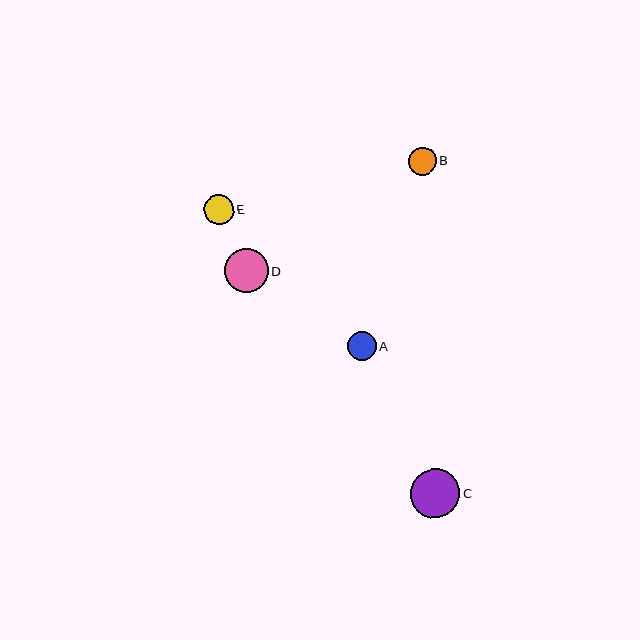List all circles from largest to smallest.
From largest to smallest: C, D, E, A, B.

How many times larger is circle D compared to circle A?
Circle D is approximately 1.5 times the size of circle A.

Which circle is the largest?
Circle C is the largest with a size of approximately 49 pixels.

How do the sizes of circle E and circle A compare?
Circle E and circle A are approximately the same size.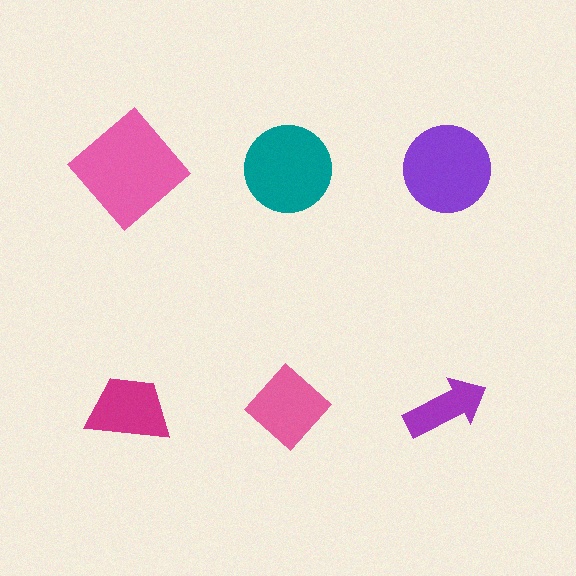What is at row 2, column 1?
A magenta trapezoid.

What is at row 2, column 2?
A pink diamond.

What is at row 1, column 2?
A teal circle.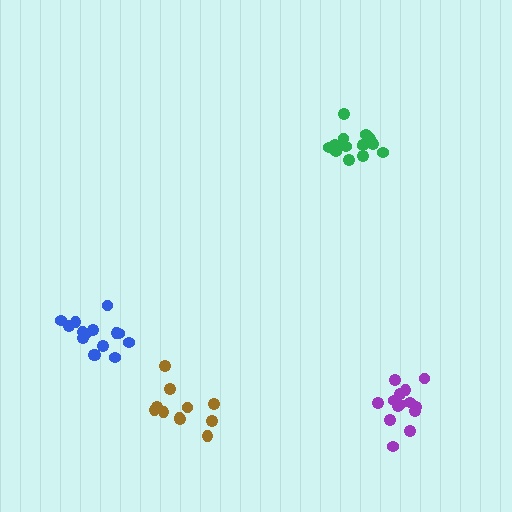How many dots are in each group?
Group 1: 14 dots, Group 2: 14 dots, Group 3: 15 dots, Group 4: 11 dots (54 total).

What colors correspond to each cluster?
The clusters are colored: green, purple, blue, brown.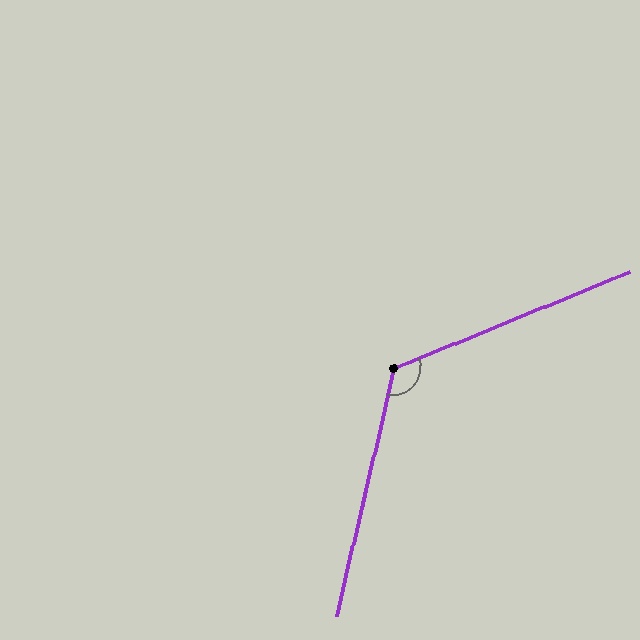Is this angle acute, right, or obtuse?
It is obtuse.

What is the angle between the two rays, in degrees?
Approximately 125 degrees.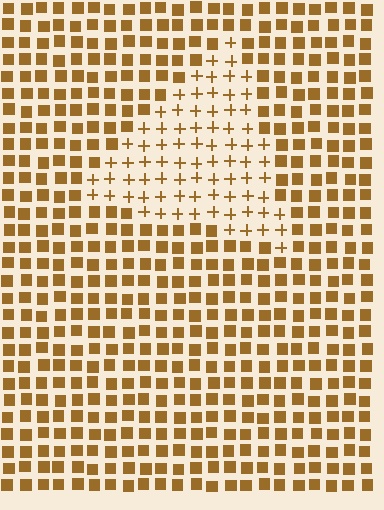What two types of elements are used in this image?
The image uses plus signs inside the triangle region and squares outside it.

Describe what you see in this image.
The image is filled with small brown elements arranged in a uniform grid. A triangle-shaped region contains plus signs, while the surrounding area contains squares. The boundary is defined purely by the change in element shape.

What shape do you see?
I see a triangle.